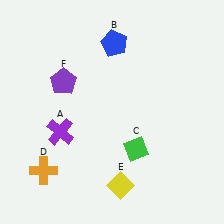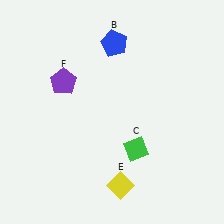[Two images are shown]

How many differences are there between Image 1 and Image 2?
There are 2 differences between the two images.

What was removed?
The purple cross (A), the orange cross (D) were removed in Image 2.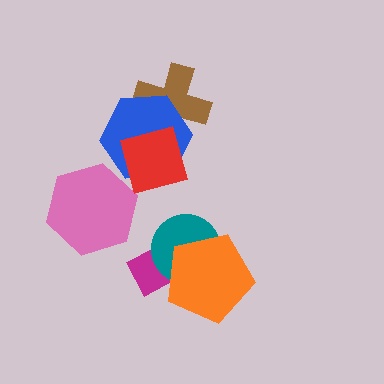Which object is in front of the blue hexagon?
The red diamond is in front of the blue hexagon.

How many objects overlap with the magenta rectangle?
2 objects overlap with the magenta rectangle.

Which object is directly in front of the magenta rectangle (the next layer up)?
The teal circle is directly in front of the magenta rectangle.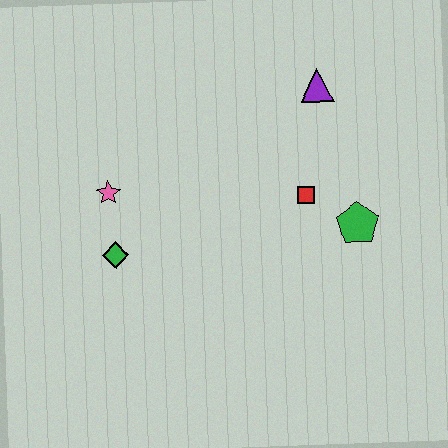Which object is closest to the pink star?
The green diamond is closest to the pink star.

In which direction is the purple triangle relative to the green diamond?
The purple triangle is to the right of the green diamond.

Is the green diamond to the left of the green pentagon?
Yes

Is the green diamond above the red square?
No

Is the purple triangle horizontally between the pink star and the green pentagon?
Yes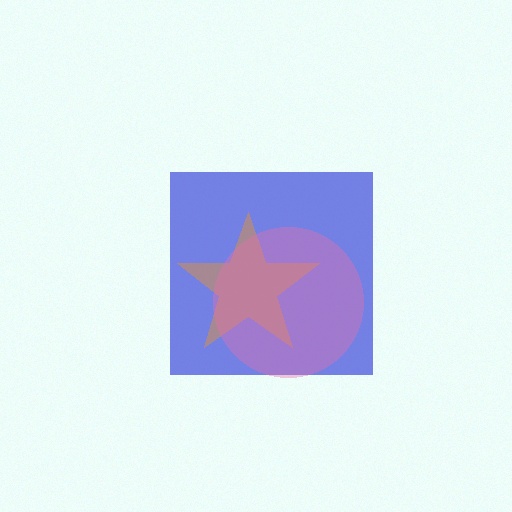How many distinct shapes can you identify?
There are 3 distinct shapes: a blue square, an orange star, a pink circle.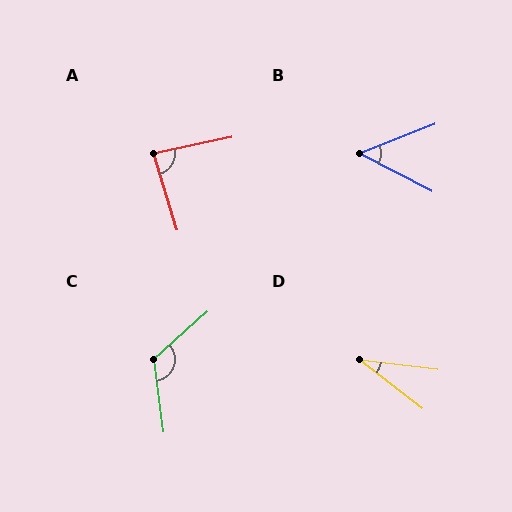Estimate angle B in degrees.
Approximately 49 degrees.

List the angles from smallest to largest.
D (31°), B (49°), A (85°), C (124°).